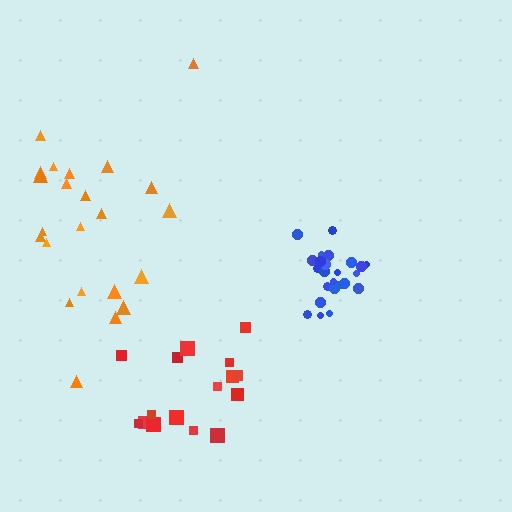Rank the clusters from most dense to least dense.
blue, red, orange.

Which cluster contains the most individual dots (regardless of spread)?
Blue (25).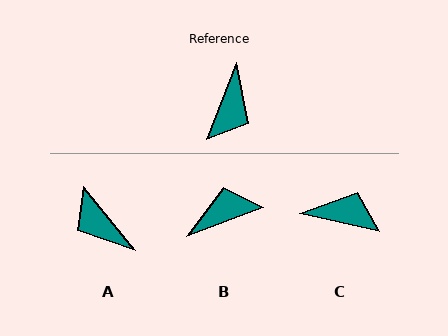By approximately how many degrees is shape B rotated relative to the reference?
Approximately 132 degrees counter-clockwise.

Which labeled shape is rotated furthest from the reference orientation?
B, about 132 degrees away.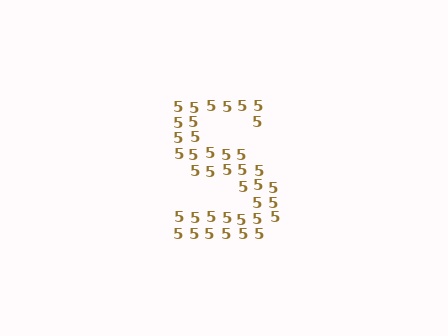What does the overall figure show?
The overall figure shows the letter S.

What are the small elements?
The small elements are digit 5's.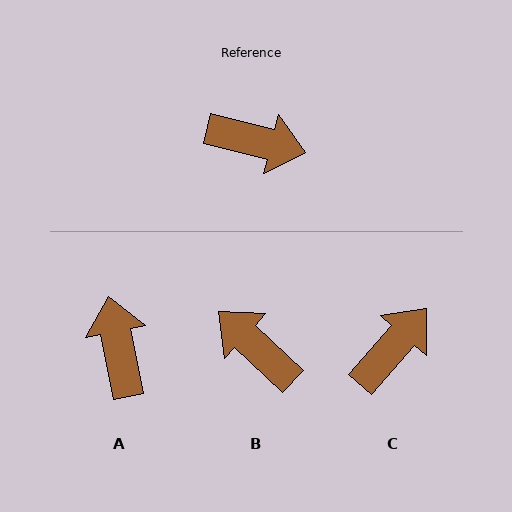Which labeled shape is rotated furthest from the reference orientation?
B, about 151 degrees away.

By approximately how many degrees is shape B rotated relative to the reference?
Approximately 151 degrees counter-clockwise.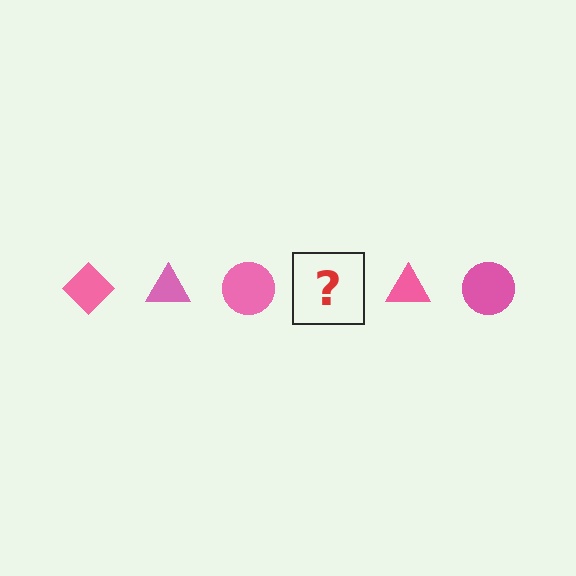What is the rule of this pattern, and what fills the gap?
The rule is that the pattern cycles through diamond, triangle, circle shapes in pink. The gap should be filled with a pink diamond.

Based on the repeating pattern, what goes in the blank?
The blank should be a pink diamond.